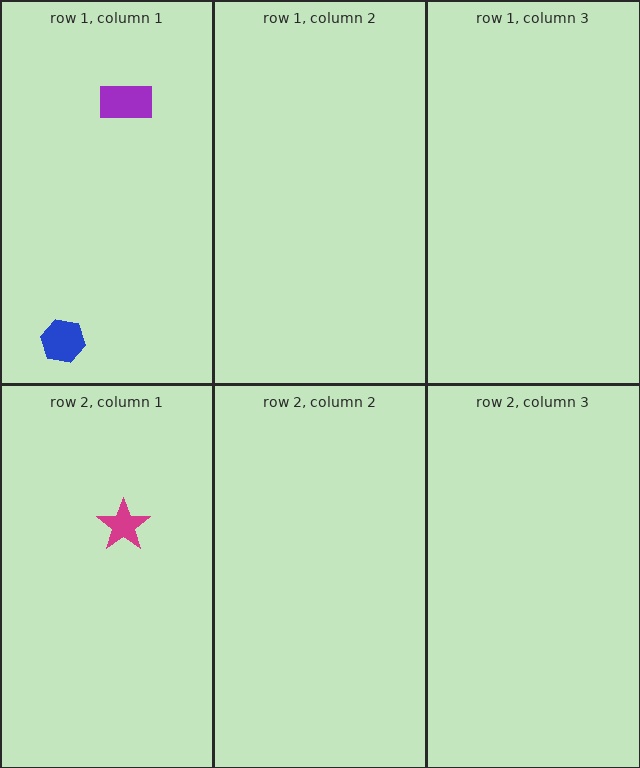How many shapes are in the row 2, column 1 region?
1.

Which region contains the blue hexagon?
The row 1, column 1 region.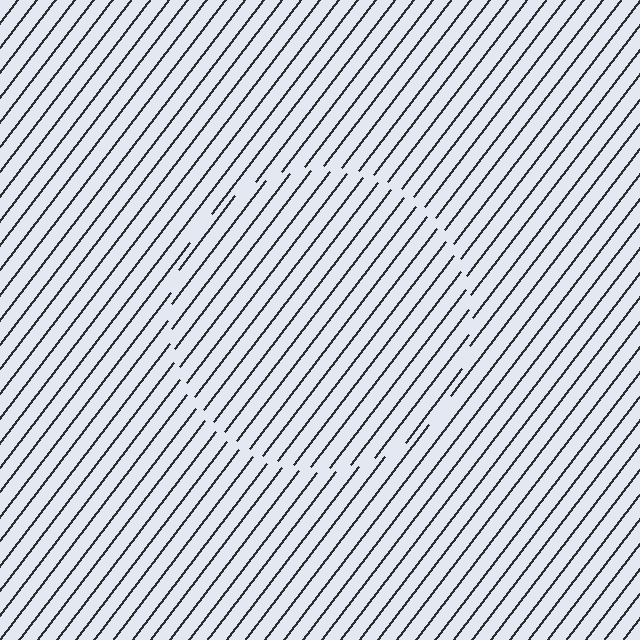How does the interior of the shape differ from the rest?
The interior of the shape contains the same grating, shifted by half a period — the contour is defined by the phase discontinuity where line-ends from the inner and outer gratings abut.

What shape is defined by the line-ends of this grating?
An illusory circle. The interior of the shape contains the same grating, shifted by half a period — the contour is defined by the phase discontinuity where line-ends from the inner and outer gratings abut.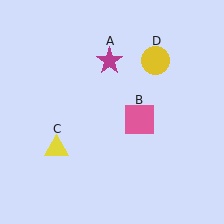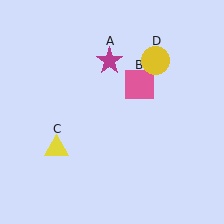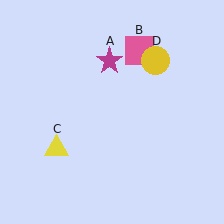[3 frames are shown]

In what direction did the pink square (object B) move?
The pink square (object B) moved up.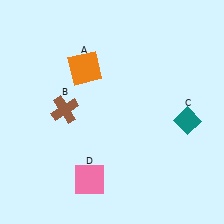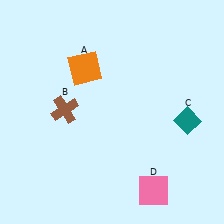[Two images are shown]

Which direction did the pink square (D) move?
The pink square (D) moved right.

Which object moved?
The pink square (D) moved right.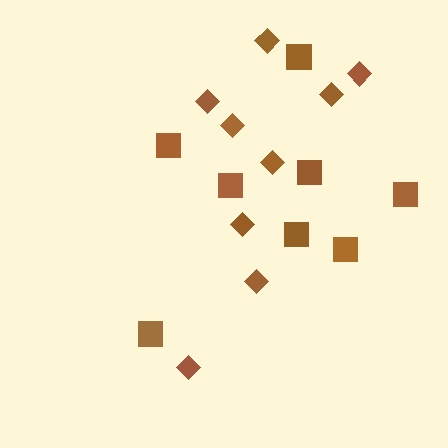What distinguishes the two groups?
There are 2 groups: one group of diamonds (9) and one group of squares (8).